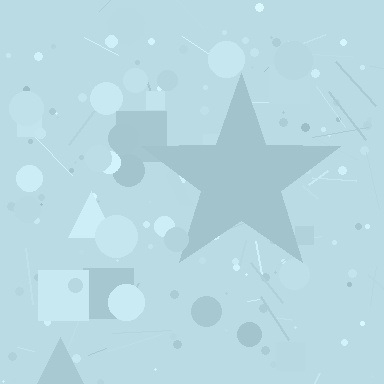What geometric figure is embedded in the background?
A star is embedded in the background.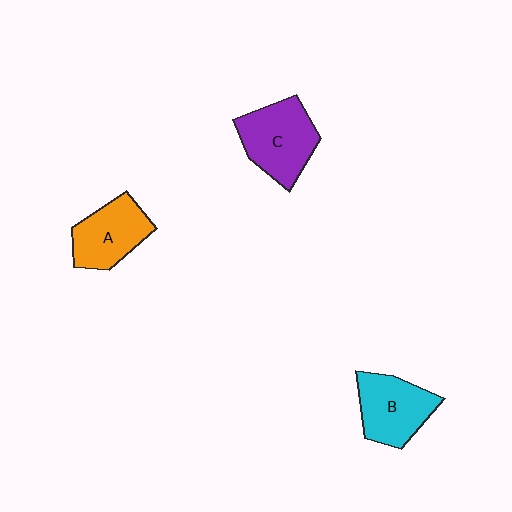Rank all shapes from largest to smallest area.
From largest to smallest: C (purple), B (cyan), A (orange).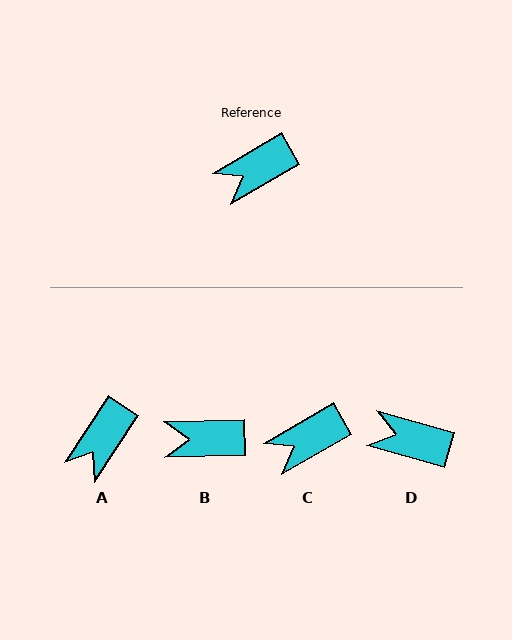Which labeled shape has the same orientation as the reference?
C.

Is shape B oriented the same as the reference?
No, it is off by about 29 degrees.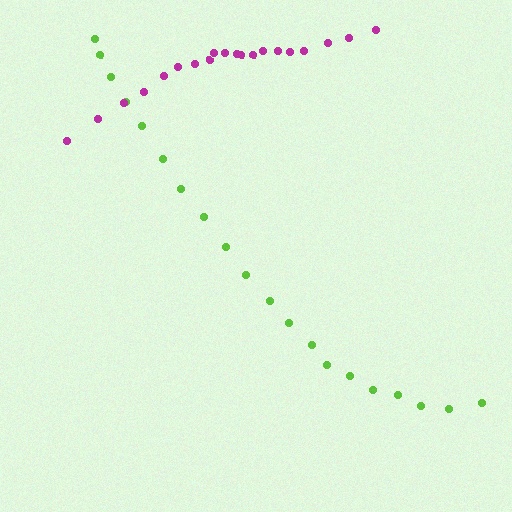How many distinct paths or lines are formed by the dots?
There are 2 distinct paths.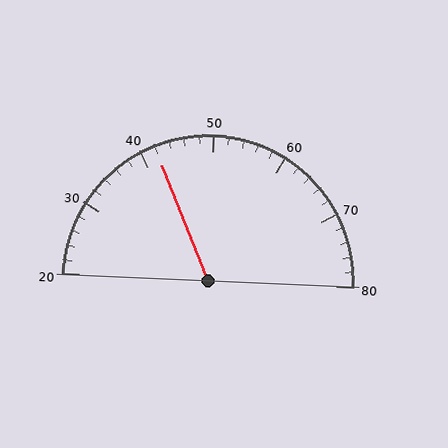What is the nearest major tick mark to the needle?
The nearest major tick mark is 40.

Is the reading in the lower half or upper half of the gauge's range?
The reading is in the lower half of the range (20 to 80).